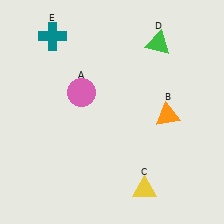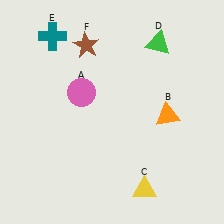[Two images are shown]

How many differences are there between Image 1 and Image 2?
There is 1 difference between the two images.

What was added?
A brown star (F) was added in Image 2.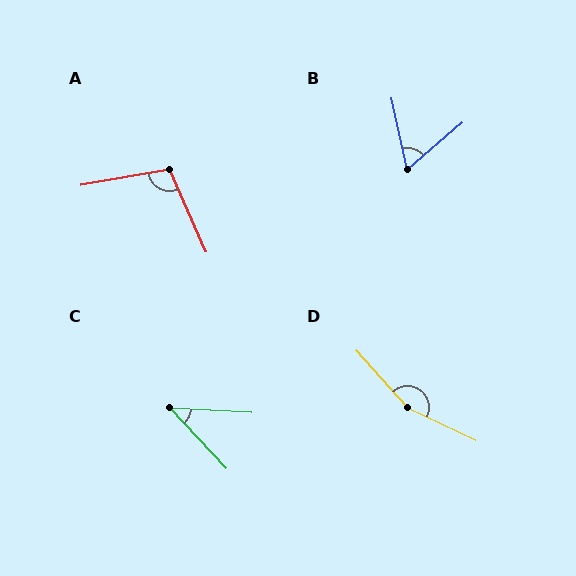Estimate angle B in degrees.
Approximately 62 degrees.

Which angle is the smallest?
C, at approximately 44 degrees.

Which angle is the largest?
D, at approximately 157 degrees.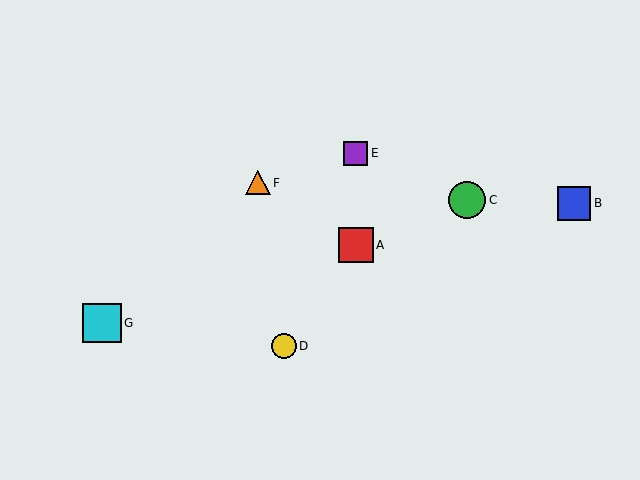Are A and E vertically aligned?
Yes, both are at x≈356.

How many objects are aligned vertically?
2 objects (A, E) are aligned vertically.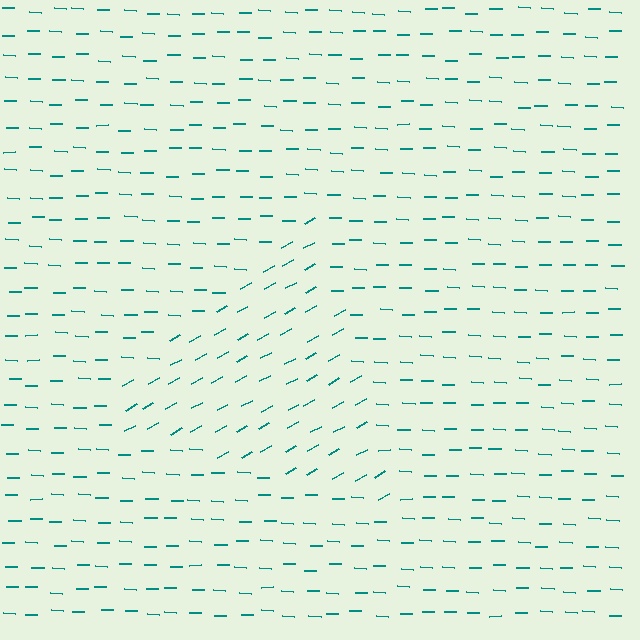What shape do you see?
I see a triangle.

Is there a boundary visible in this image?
Yes, there is a texture boundary formed by a change in line orientation.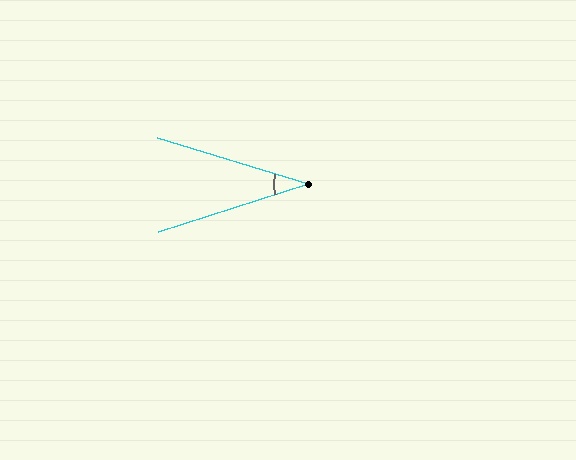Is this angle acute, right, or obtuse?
It is acute.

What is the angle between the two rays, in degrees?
Approximately 34 degrees.